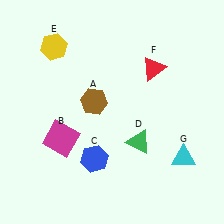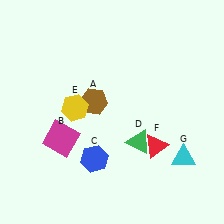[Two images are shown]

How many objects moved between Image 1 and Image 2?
2 objects moved between the two images.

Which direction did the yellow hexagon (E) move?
The yellow hexagon (E) moved down.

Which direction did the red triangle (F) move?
The red triangle (F) moved down.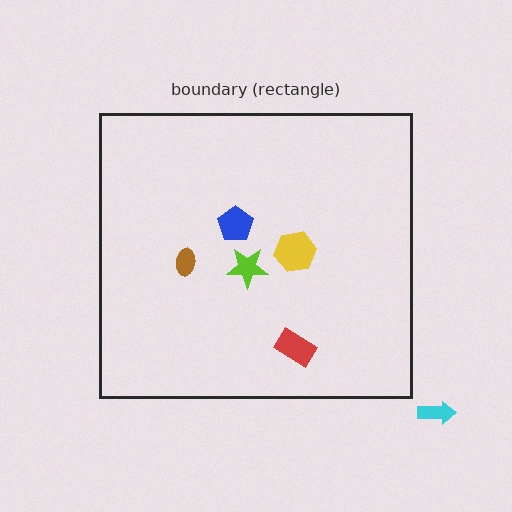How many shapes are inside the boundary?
5 inside, 1 outside.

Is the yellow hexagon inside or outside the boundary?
Inside.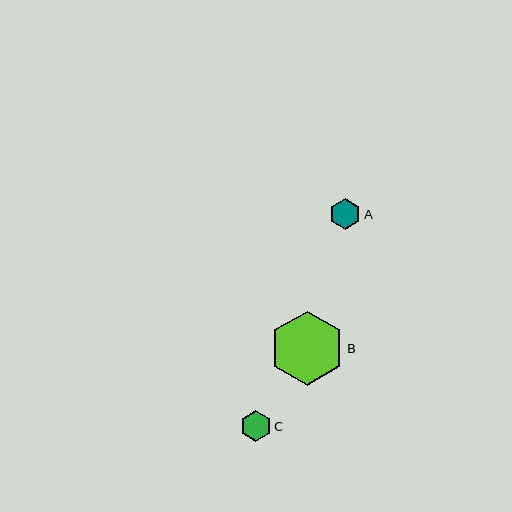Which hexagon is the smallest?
Hexagon C is the smallest with a size of approximately 31 pixels.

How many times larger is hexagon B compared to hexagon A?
Hexagon B is approximately 2.4 times the size of hexagon A.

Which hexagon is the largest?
Hexagon B is the largest with a size of approximately 74 pixels.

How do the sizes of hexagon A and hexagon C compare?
Hexagon A and hexagon C are approximately the same size.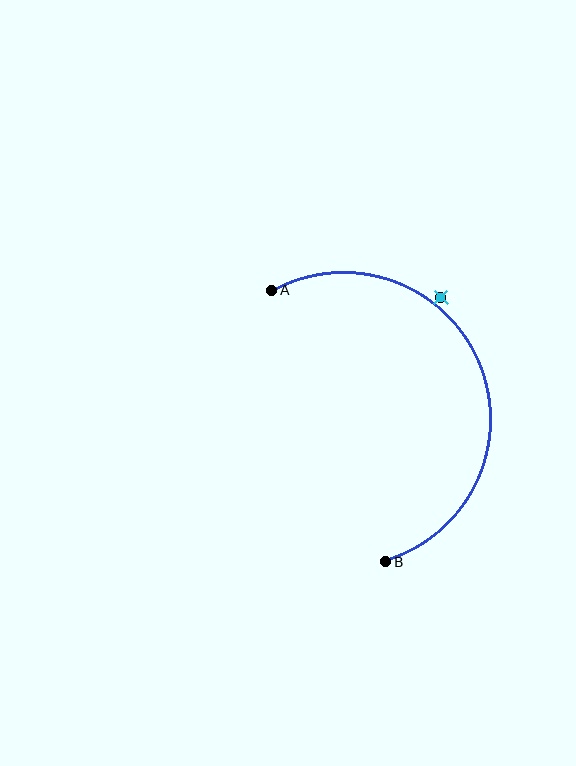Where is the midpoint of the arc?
The arc midpoint is the point on the curve farthest from the straight line joining A and B. It sits to the right of that line.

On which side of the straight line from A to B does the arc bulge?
The arc bulges to the right of the straight line connecting A and B.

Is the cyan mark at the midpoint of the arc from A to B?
No — the cyan mark does not lie on the arc at all. It sits slightly outside the curve.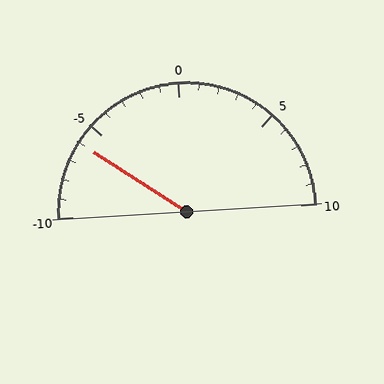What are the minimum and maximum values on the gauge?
The gauge ranges from -10 to 10.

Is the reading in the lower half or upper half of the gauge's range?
The reading is in the lower half of the range (-10 to 10).